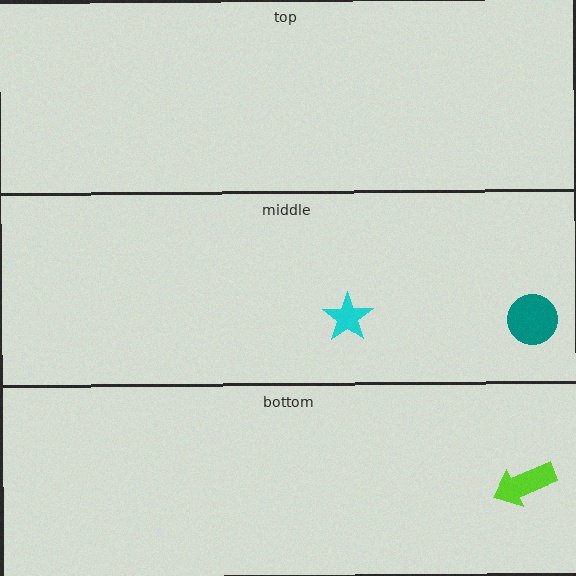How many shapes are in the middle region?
2.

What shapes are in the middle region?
The teal circle, the cyan star.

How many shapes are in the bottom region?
1.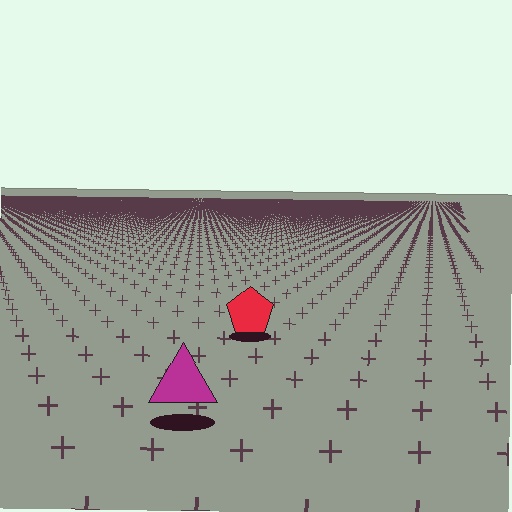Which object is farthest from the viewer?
The red pentagon is farthest from the viewer. It appears smaller and the ground texture around it is denser.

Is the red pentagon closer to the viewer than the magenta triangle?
No. The magenta triangle is closer — you can tell from the texture gradient: the ground texture is coarser near it.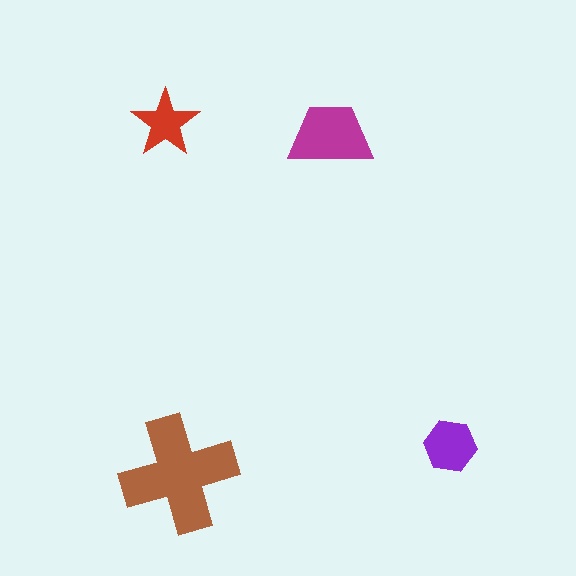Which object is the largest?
The brown cross.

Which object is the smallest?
The red star.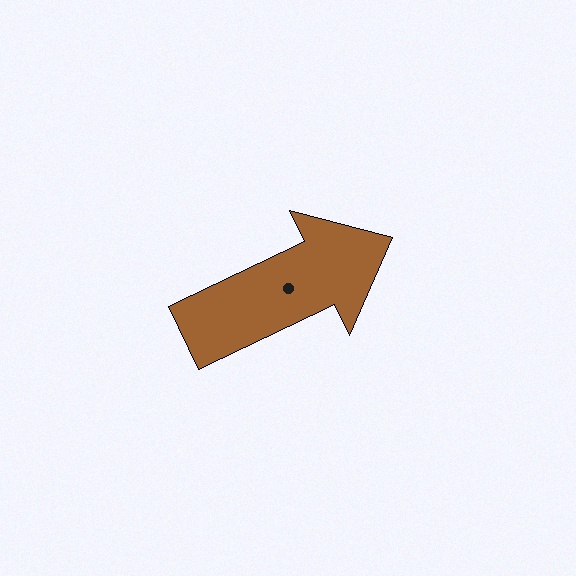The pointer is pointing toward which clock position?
Roughly 2 o'clock.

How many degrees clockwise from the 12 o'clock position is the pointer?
Approximately 64 degrees.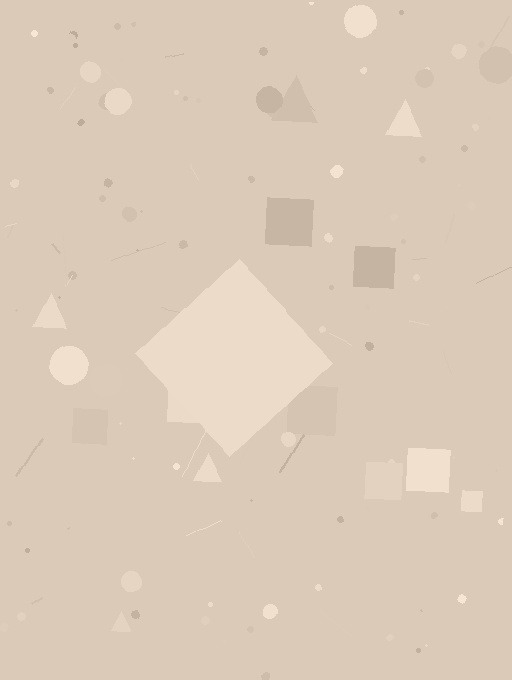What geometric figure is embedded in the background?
A diamond is embedded in the background.